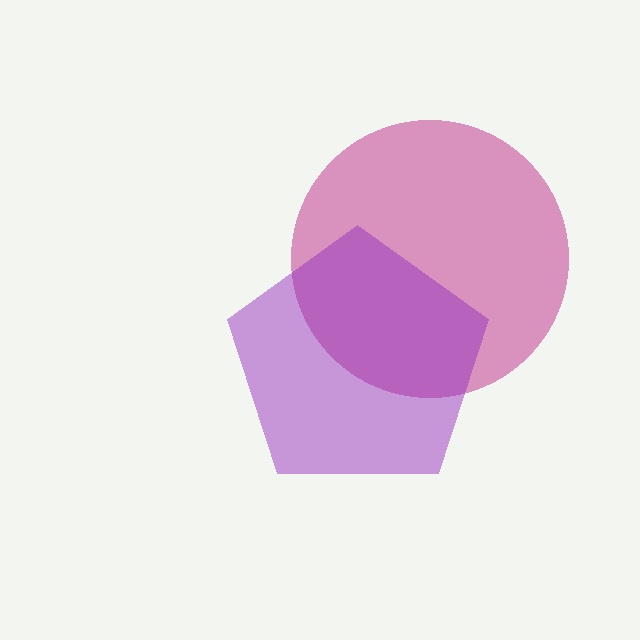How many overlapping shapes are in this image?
There are 2 overlapping shapes in the image.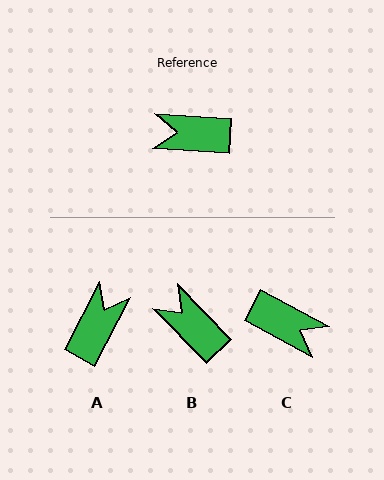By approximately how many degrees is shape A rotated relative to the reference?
Approximately 114 degrees clockwise.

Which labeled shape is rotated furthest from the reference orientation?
C, about 156 degrees away.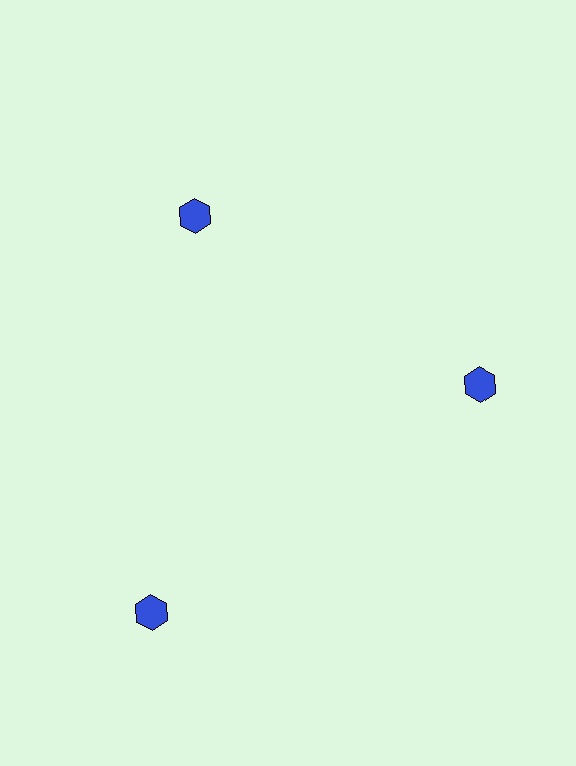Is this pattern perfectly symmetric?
No. The 3 blue hexagons are arranged in a ring, but one element near the 7 o'clock position is pushed outward from the center, breaking the 3-fold rotational symmetry.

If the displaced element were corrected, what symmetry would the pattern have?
It would have 3-fold rotational symmetry — the pattern would map onto itself every 120 degrees.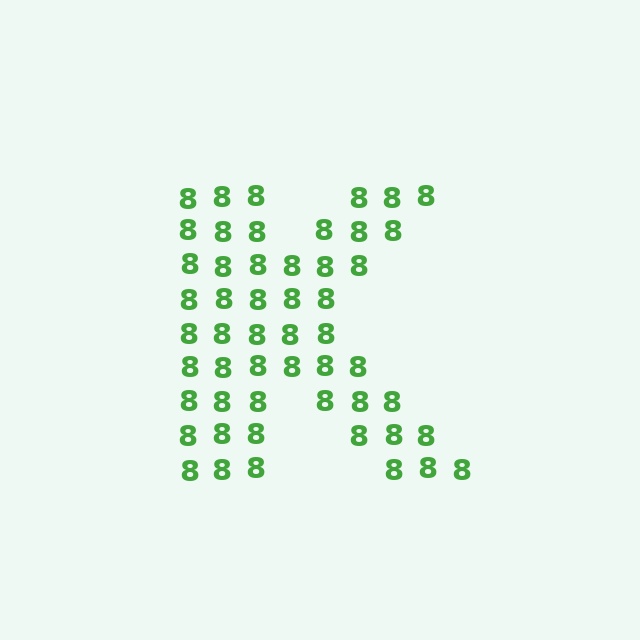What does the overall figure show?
The overall figure shows the letter K.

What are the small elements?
The small elements are digit 8's.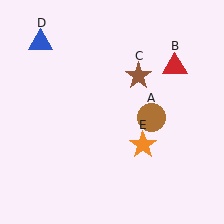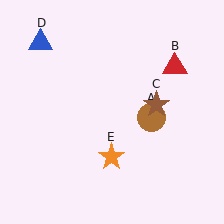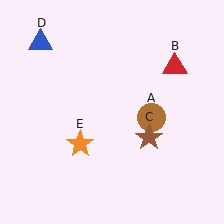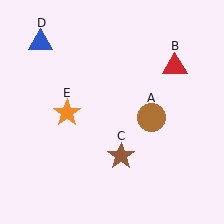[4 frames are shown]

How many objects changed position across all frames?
2 objects changed position: brown star (object C), orange star (object E).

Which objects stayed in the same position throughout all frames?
Brown circle (object A) and red triangle (object B) and blue triangle (object D) remained stationary.